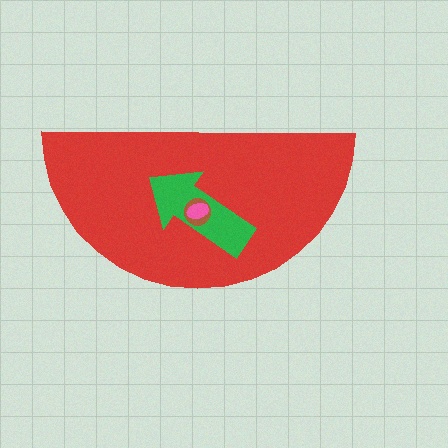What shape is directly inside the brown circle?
The pink ellipse.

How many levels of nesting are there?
4.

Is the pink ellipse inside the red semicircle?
Yes.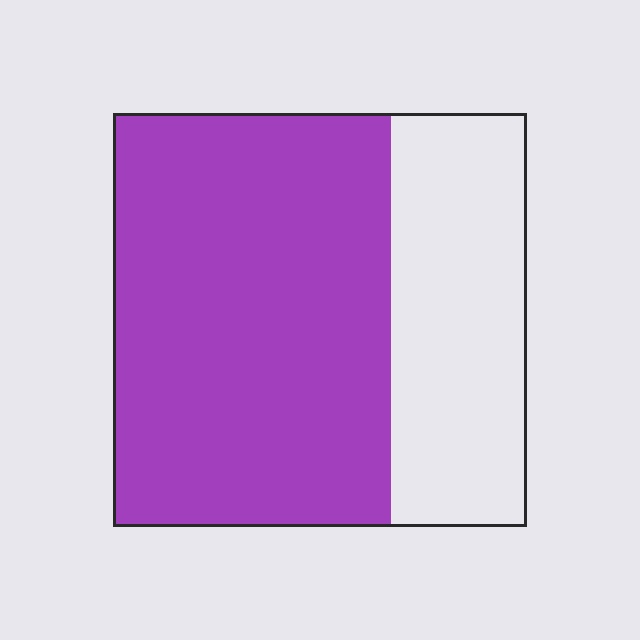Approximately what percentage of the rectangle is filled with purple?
Approximately 65%.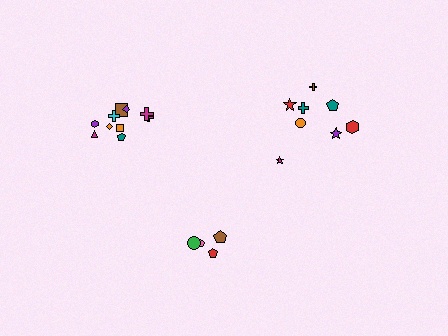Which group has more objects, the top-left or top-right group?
The top-left group.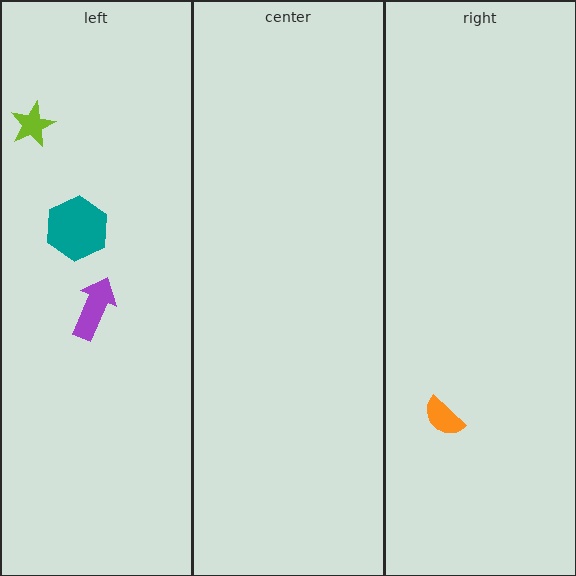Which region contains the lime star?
The left region.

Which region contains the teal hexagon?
The left region.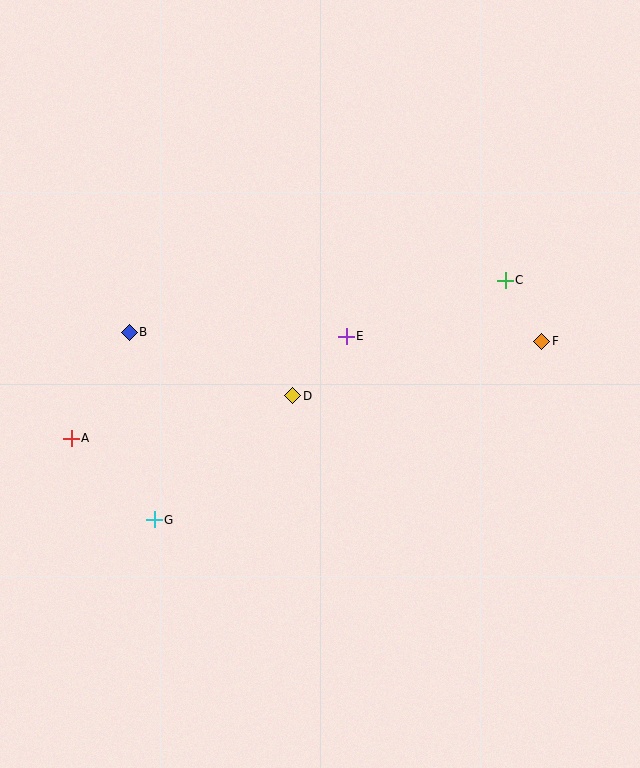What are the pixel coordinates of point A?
Point A is at (71, 438).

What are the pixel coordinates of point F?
Point F is at (542, 341).